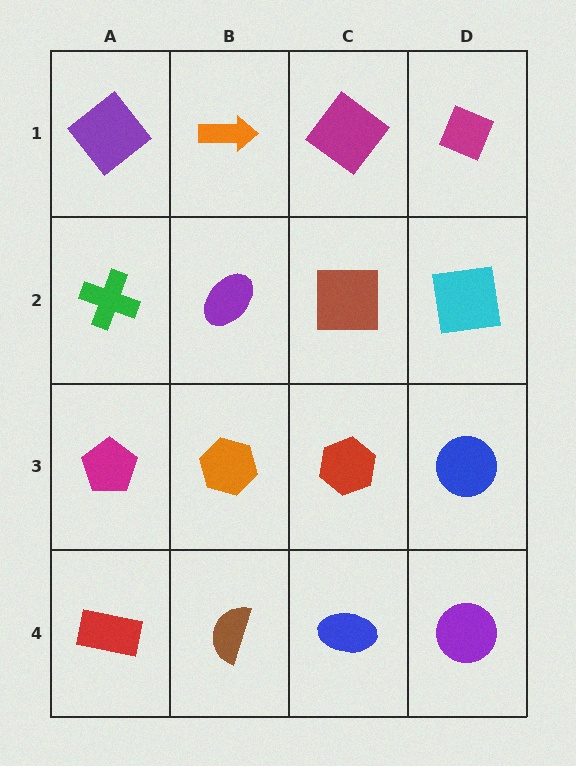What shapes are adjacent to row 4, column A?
A magenta pentagon (row 3, column A), a brown semicircle (row 4, column B).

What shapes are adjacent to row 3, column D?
A cyan square (row 2, column D), a purple circle (row 4, column D), a red hexagon (row 3, column C).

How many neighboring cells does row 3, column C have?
4.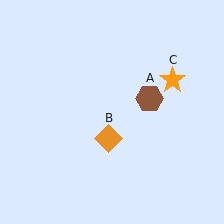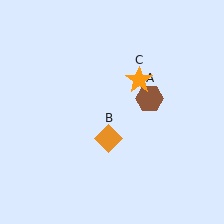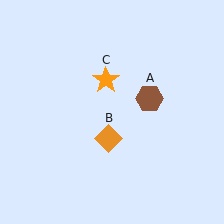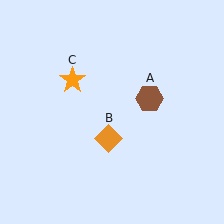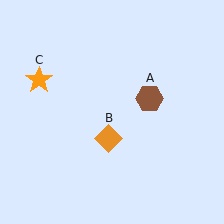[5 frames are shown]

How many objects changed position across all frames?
1 object changed position: orange star (object C).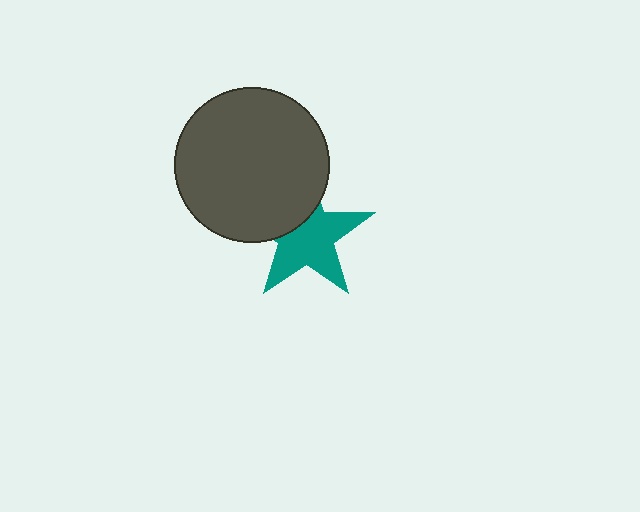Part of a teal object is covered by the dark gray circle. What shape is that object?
It is a star.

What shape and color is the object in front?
The object in front is a dark gray circle.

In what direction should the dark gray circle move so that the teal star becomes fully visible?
The dark gray circle should move toward the upper-left. That is the shortest direction to clear the overlap and leave the teal star fully visible.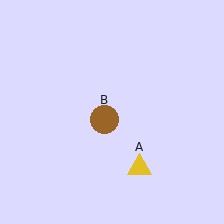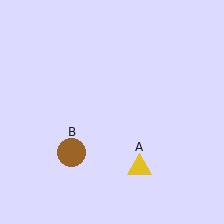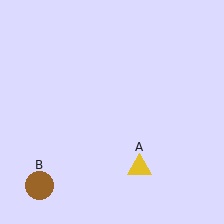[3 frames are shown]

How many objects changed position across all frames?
1 object changed position: brown circle (object B).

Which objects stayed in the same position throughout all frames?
Yellow triangle (object A) remained stationary.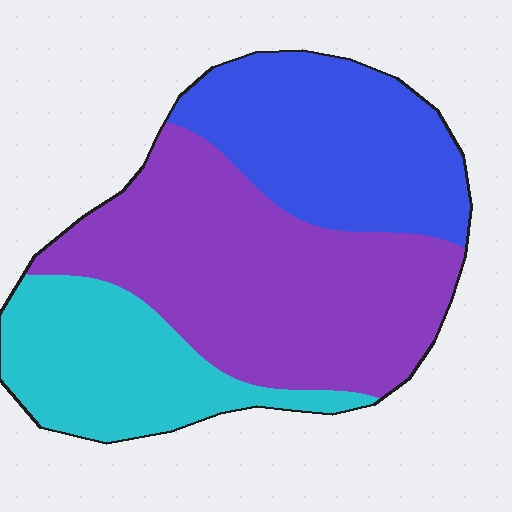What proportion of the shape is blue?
Blue takes up about one third (1/3) of the shape.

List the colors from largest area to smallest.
From largest to smallest: purple, blue, cyan.